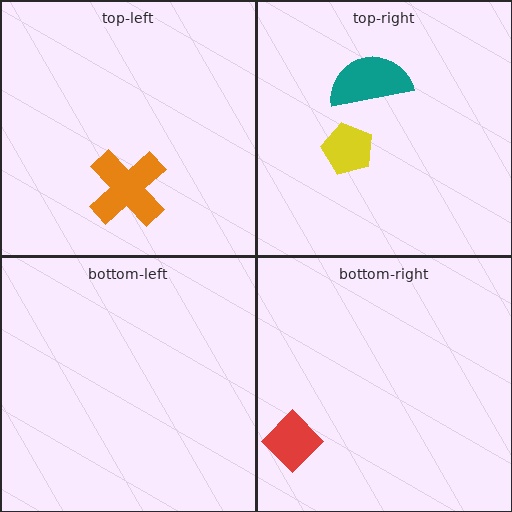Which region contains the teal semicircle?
The top-right region.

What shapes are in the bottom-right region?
The red diamond.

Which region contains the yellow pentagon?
The top-right region.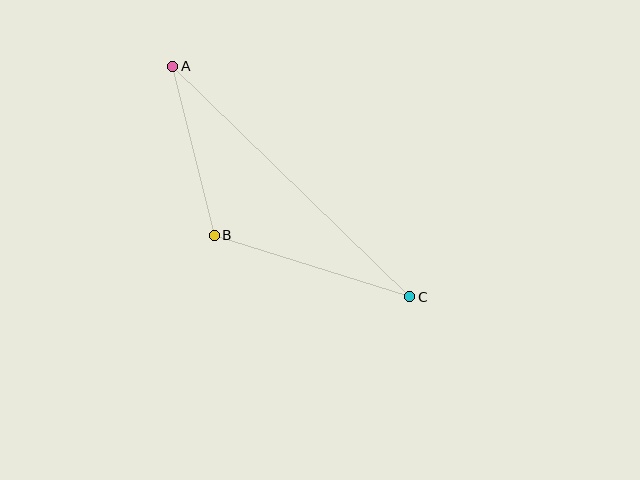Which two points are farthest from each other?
Points A and C are farthest from each other.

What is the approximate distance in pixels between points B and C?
The distance between B and C is approximately 205 pixels.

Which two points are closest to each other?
Points A and B are closest to each other.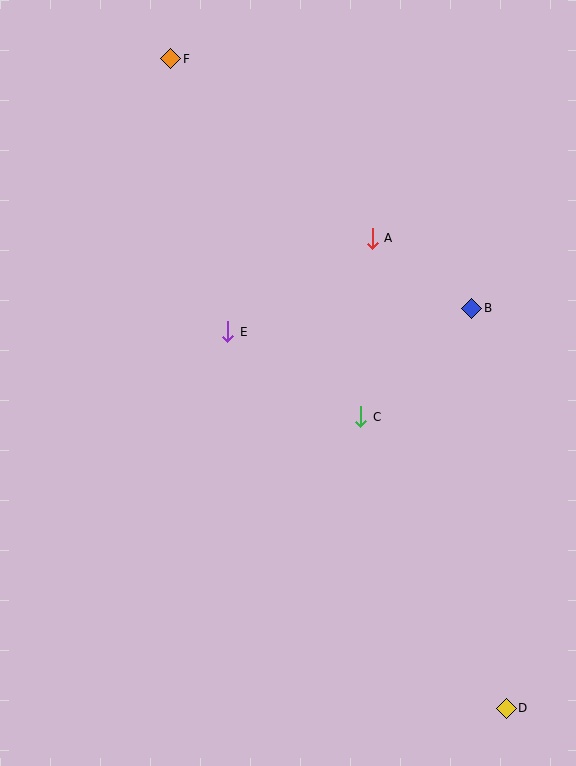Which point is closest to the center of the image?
Point E at (228, 332) is closest to the center.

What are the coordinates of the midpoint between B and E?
The midpoint between B and E is at (350, 320).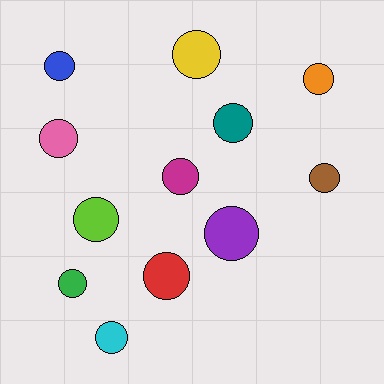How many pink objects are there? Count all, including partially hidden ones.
There is 1 pink object.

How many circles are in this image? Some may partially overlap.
There are 12 circles.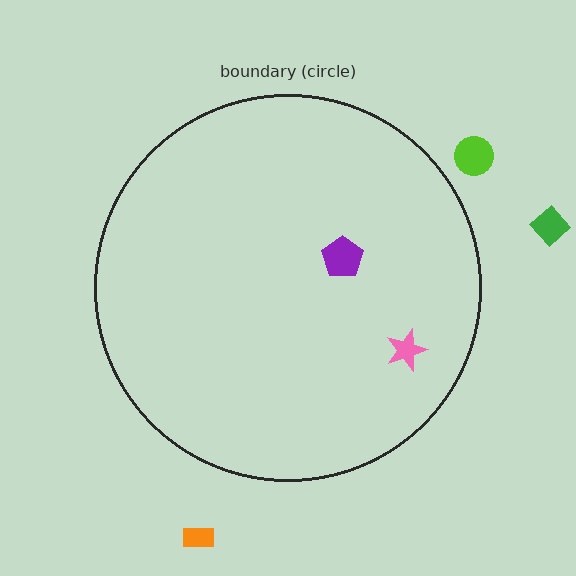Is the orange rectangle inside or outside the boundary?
Outside.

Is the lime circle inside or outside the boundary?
Outside.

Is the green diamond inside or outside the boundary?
Outside.